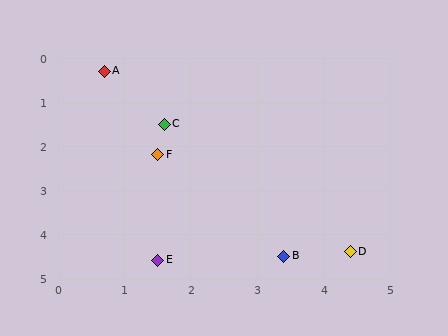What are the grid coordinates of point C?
Point C is at approximately (1.6, 1.5).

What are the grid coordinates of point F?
Point F is at approximately (1.5, 2.2).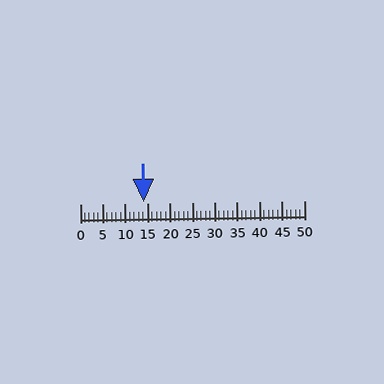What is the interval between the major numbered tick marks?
The major tick marks are spaced 5 units apart.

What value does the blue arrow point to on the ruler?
The blue arrow points to approximately 14.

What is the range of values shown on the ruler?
The ruler shows values from 0 to 50.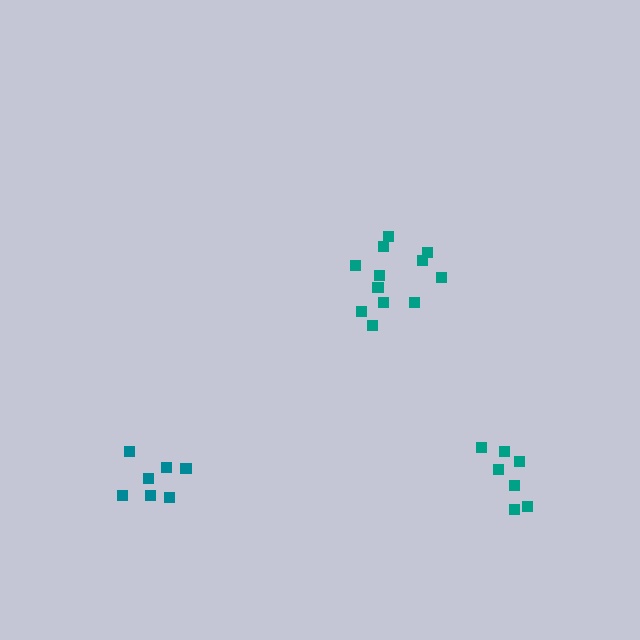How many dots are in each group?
Group 1: 12 dots, Group 2: 7 dots, Group 3: 7 dots (26 total).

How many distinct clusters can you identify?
There are 3 distinct clusters.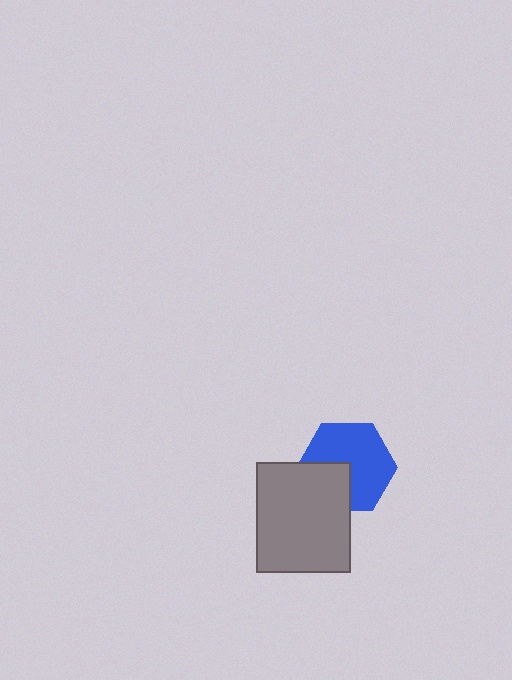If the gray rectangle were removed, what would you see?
You would see the complete blue hexagon.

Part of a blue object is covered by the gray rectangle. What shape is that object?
It is a hexagon.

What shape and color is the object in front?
The object in front is a gray rectangle.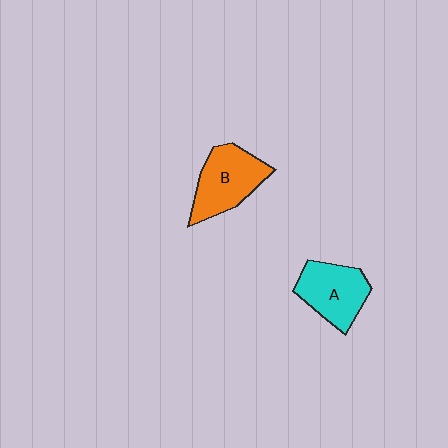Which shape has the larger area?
Shape B (orange).